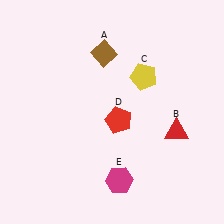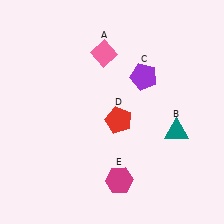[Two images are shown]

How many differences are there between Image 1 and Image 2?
There are 3 differences between the two images.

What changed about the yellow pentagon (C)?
In Image 1, C is yellow. In Image 2, it changed to purple.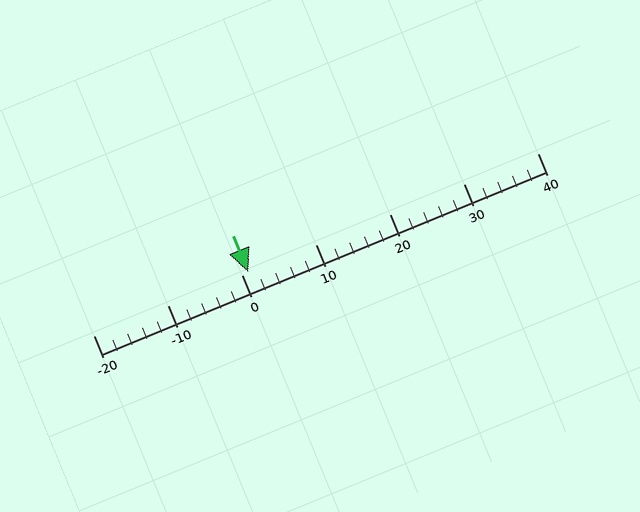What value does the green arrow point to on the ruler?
The green arrow points to approximately 1.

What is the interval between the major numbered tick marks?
The major tick marks are spaced 10 units apart.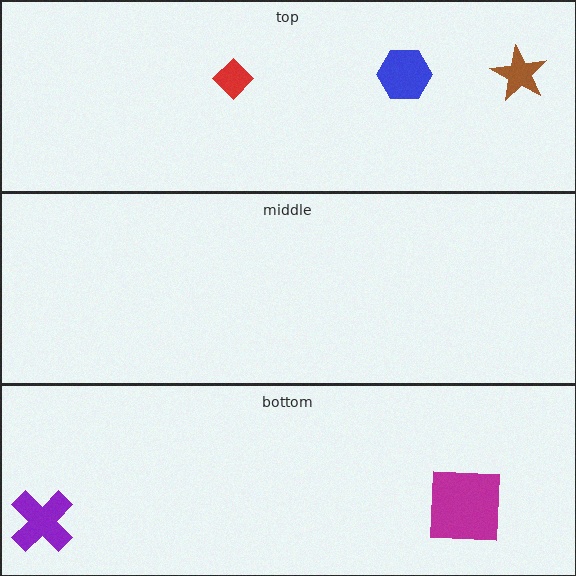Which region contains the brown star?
The top region.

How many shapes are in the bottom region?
2.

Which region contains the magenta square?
The bottom region.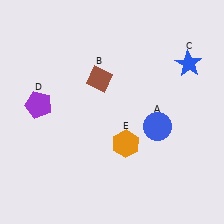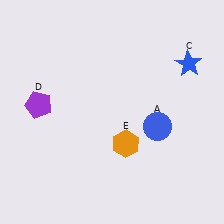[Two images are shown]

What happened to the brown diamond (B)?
The brown diamond (B) was removed in Image 2. It was in the top-left area of Image 1.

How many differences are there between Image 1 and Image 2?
There is 1 difference between the two images.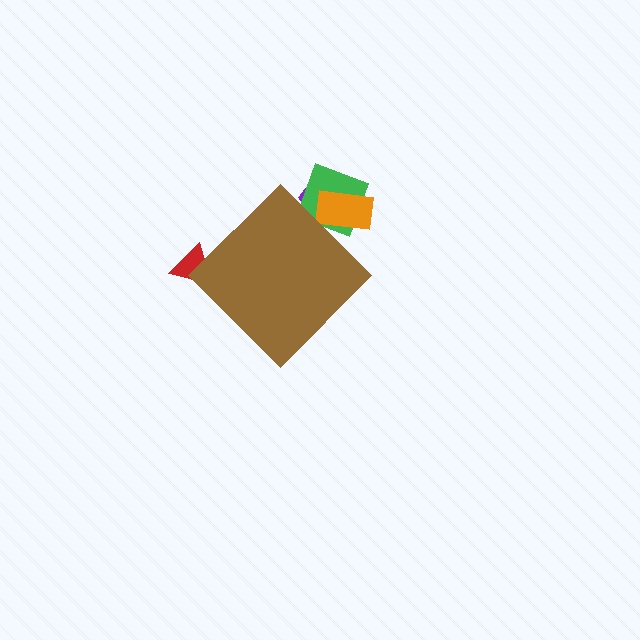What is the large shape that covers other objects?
A brown diamond.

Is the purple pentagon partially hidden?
Yes, the purple pentagon is partially hidden behind the brown diamond.